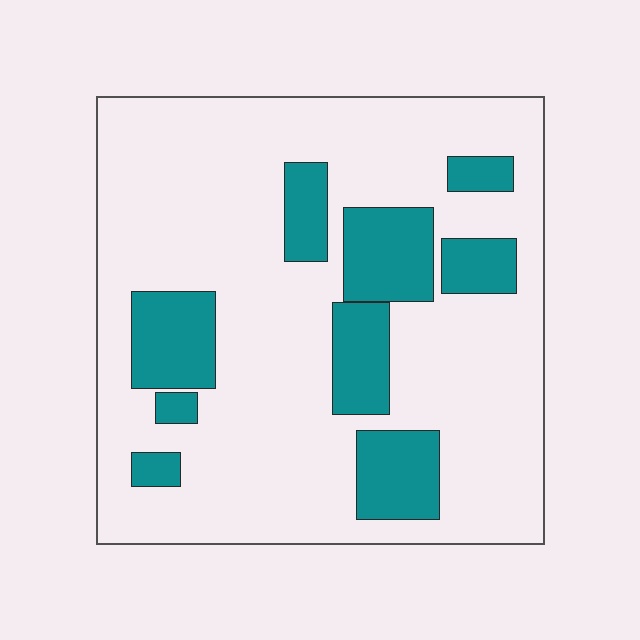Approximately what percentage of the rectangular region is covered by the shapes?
Approximately 20%.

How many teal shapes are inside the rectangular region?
9.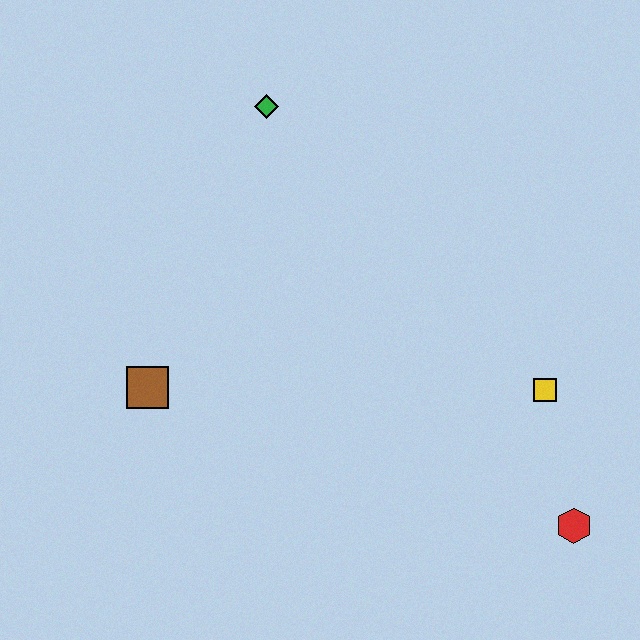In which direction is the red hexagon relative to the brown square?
The red hexagon is to the right of the brown square.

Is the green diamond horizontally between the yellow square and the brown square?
Yes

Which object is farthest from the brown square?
The red hexagon is farthest from the brown square.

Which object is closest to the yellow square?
The red hexagon is closest to the yellow square.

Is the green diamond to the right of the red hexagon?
No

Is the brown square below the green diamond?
Yes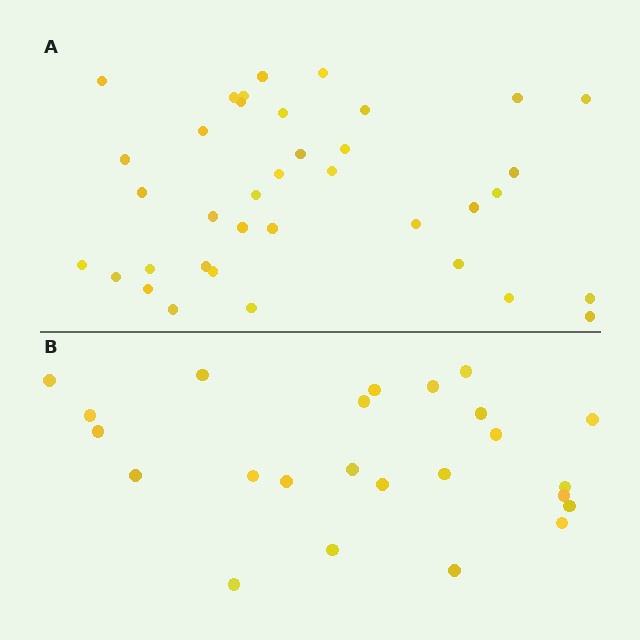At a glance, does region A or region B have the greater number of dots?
Region A (the top region) has more dots.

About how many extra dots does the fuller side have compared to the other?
Region A has approximately 15 more dots than region B.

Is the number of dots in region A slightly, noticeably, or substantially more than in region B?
Region A has substantially more. The ratio is roughly 1.5 to 1.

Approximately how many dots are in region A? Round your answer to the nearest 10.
About 40 dots. (The exact count is 37, which rounds to 40.)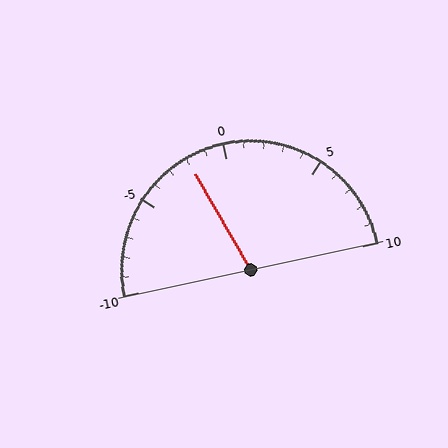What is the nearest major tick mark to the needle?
The nearest major tick mark is 0.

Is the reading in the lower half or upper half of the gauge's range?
The reading is in the lower half of the range (-10 to 10).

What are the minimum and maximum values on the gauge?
The gauge ranges from -10 to 10.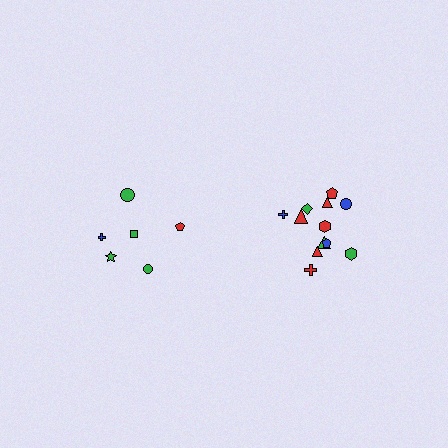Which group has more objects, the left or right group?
The right group.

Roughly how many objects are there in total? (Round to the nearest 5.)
Roughly 20 objects in total.